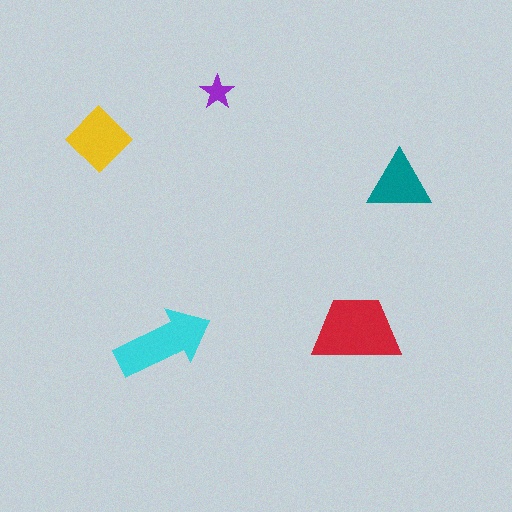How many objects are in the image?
There are 5 objects in the image.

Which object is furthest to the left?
The yellow diamond is leftmost.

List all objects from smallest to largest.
The purple star, the teal triangle, the yellow diamond, the cyan arrow, the red trapezoid.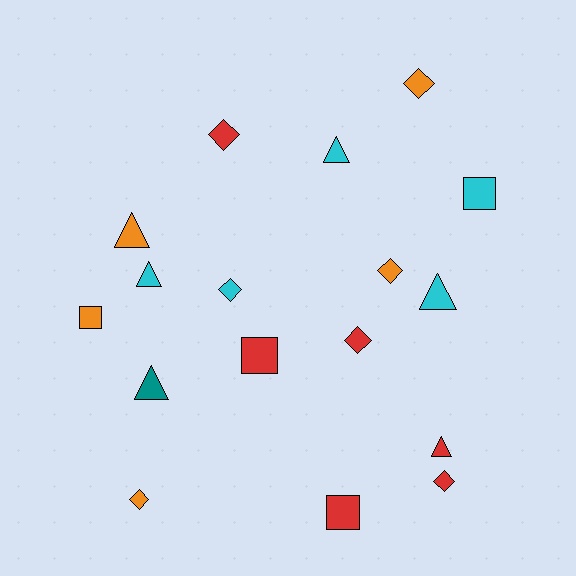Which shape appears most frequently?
Diamond, with 7 objects.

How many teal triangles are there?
There is 1 teal triangle.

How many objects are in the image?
There are 17 objects.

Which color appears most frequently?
Red, with 6 objects.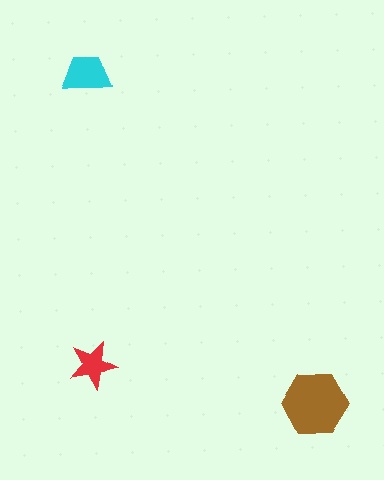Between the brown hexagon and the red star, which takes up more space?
The brown hexagon.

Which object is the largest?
The brown hexagon.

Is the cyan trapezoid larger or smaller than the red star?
Larger.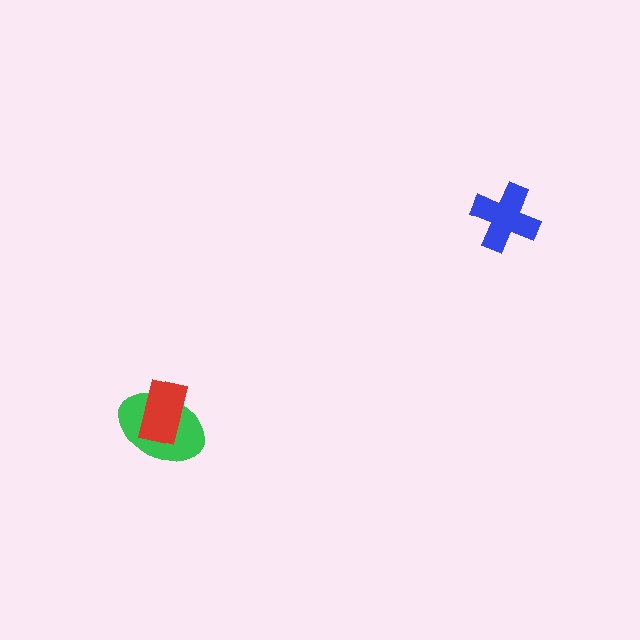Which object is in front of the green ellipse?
The red rectangle is in front of the green ellipse.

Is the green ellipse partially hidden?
Yes, it is partially covered by another shape.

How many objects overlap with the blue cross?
0 objects overlap with the blue cross.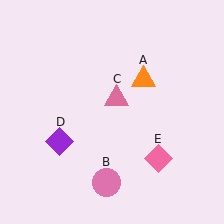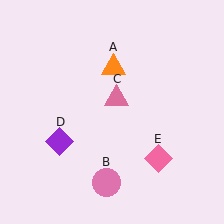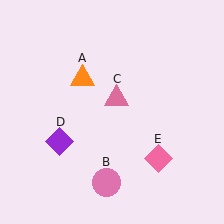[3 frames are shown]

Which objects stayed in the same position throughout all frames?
Pink circle (object B) and pink triangle (object C) and purple diamond (object D) and pink diamond (object E) remained stationary.